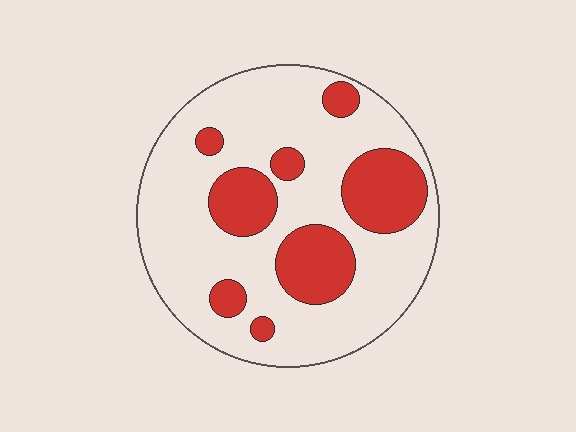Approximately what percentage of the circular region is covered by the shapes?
Approximately 25%.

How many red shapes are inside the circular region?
8.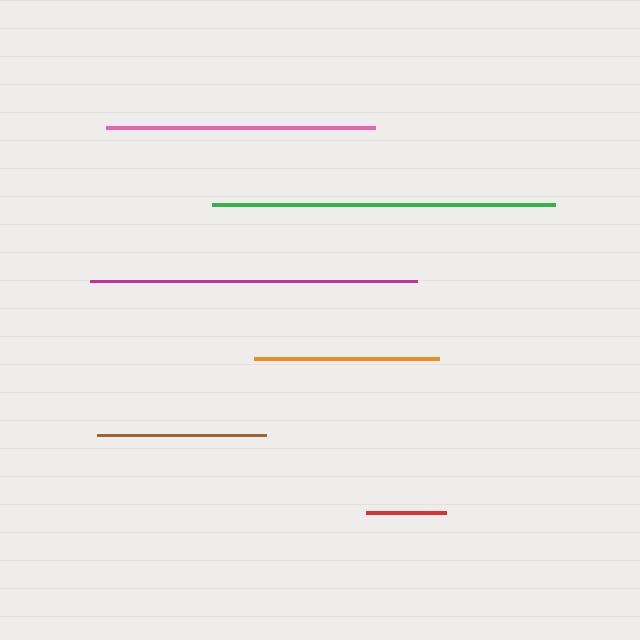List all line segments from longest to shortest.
From longest to shortest: green, magenta, pink, orange, brown, red.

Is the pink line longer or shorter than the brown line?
The pink line is longer than the brown line.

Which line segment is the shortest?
The red line is the shortest at approximately 80 pixels.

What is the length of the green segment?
The green segment is approximately 344 pixels long.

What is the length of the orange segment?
The orange segment is approximately 185 pixels long.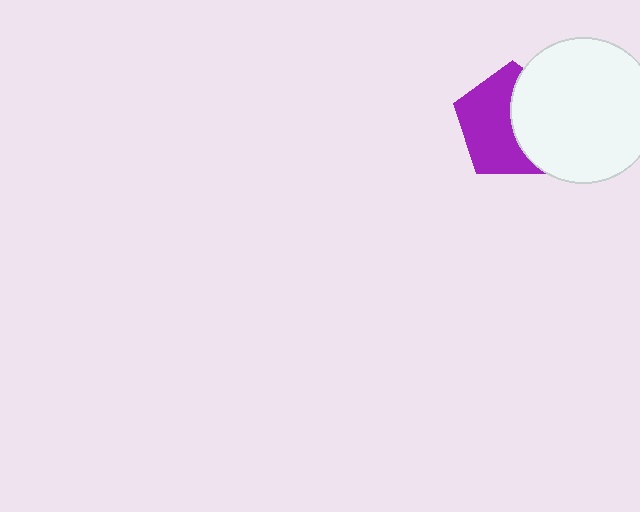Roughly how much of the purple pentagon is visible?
About half of it is visible (roughly 56%).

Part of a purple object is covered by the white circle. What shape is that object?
It is a pentagon.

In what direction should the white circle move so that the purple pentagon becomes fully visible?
The white circle should move right. That is the shortest direction to clear the overlap and leave the purple pentagon fully visible.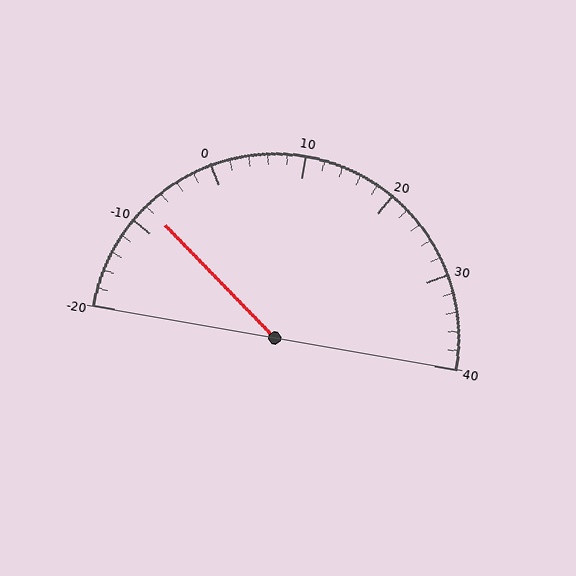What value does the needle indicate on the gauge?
The needle indicates approximately -8.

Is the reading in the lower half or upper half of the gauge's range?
The reading is in the lower half of the range (-20 to 40).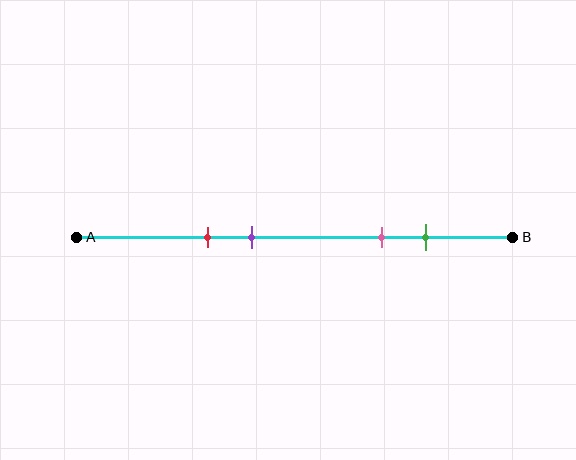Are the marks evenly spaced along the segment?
No, the marks are not evenly spaced.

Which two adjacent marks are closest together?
The red and purple marks are the closest adjacent pair.